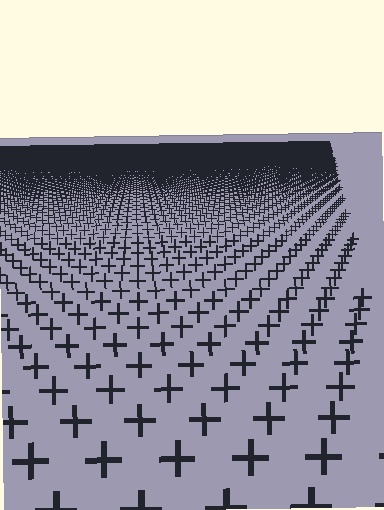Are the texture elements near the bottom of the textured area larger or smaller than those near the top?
Larger. Near the bottom, elements are closer to the viewer and appear at a bigger on-screen size.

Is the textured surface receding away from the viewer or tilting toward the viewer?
The surface is receding away from the viewer. Texture elements get smaller and denser toward the top.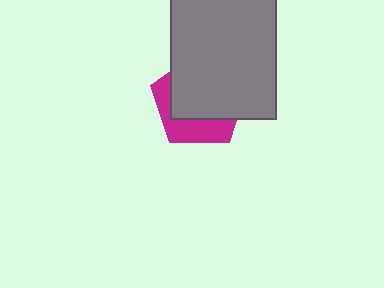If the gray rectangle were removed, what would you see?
You would see the complete magenta pentagon.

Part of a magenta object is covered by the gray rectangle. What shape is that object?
It is a pentagon.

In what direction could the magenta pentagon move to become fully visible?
The magenta pentagon could move toward the lower-left. That would shift it out from behind the gray rectangle entirely.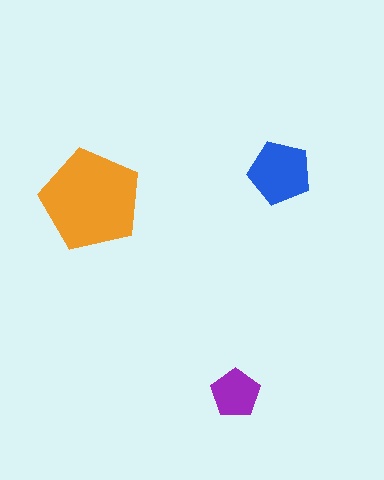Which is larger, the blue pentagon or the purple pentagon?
The blue one.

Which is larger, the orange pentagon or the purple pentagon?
The orange one.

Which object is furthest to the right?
The blue pentagon is rightmost.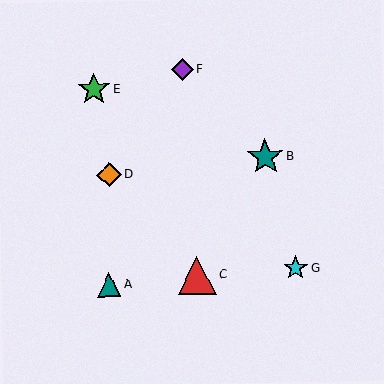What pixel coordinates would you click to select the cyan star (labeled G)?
Click at (296, 268) to select the cyan star G.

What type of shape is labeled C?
Shape C is a red triangle.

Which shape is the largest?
The red triangle (labeled C) is the largest.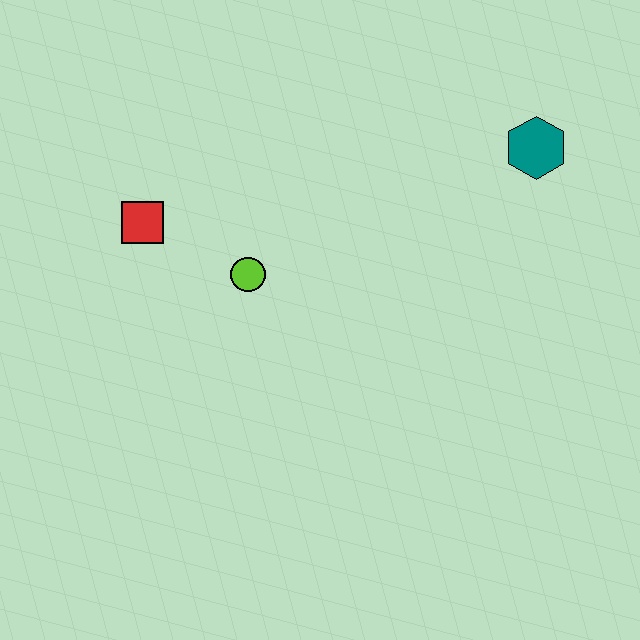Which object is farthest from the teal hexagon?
The red square is farthest from the teal hexagon.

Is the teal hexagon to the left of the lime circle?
No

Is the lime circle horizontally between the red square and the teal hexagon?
Yes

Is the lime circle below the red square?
Yes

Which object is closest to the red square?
The lime circle is closest to the red square.